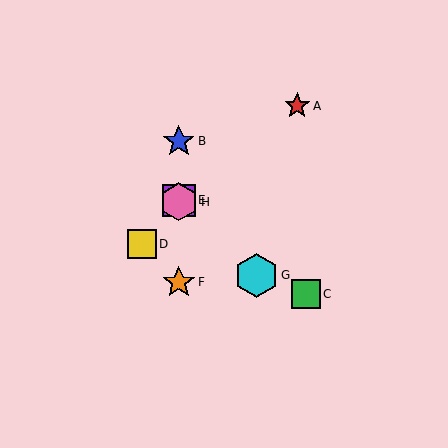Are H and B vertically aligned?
Yes, both are at x≈179.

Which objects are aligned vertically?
Objects B, E, F, H are aligned vertically.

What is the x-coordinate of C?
Object C is at x≈306.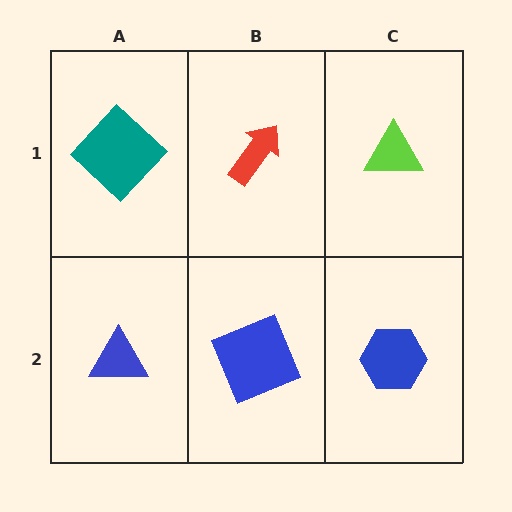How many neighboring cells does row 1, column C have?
2.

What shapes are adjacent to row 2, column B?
A red arrow (row 1, column B), a blue triangle (row 2, column A), a blue hexagon (row 2, column C).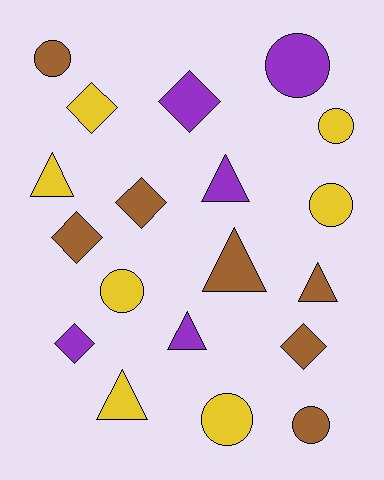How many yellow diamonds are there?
There is 1 yellow diamond.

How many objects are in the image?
There are 19 objects.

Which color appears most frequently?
Yellow, with 7 objects.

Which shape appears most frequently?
Circle, with 7 objects.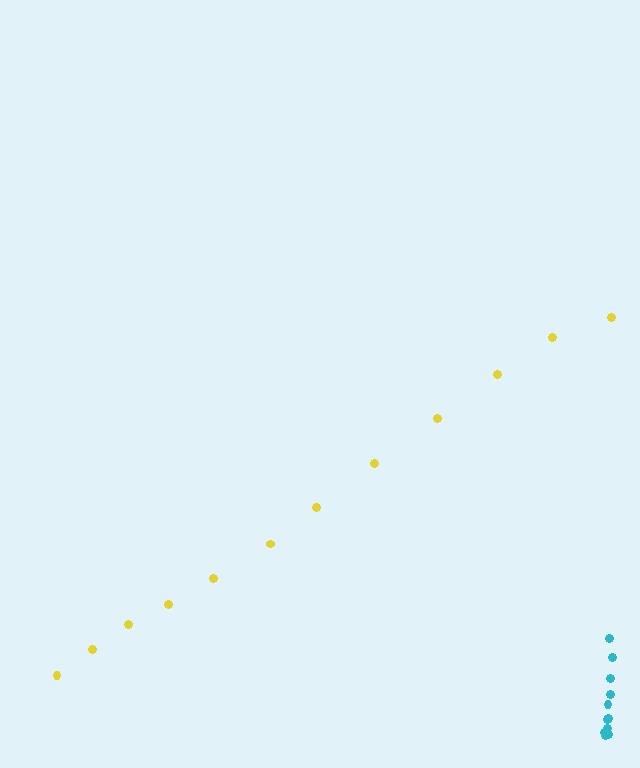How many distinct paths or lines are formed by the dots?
There are 2 distinct paths.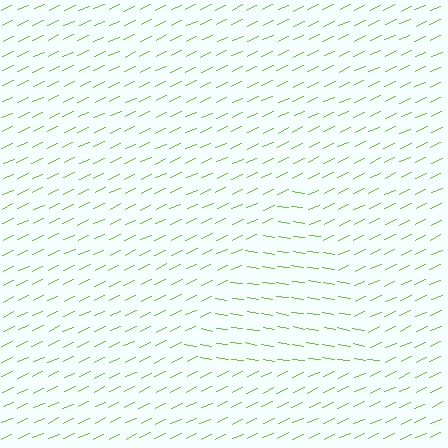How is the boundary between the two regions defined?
The boundary is defined purely by a change in line orientation (approximately 34 degrees difference). All lines are the same color and thickness.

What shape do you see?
I see a triangle.